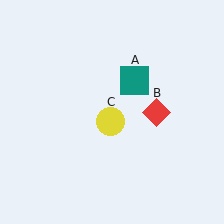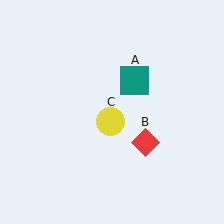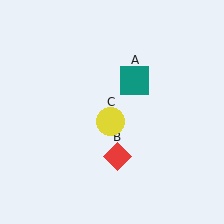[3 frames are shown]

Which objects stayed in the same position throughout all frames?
Teal square (object A) and yellow circle (object C) remained stationary.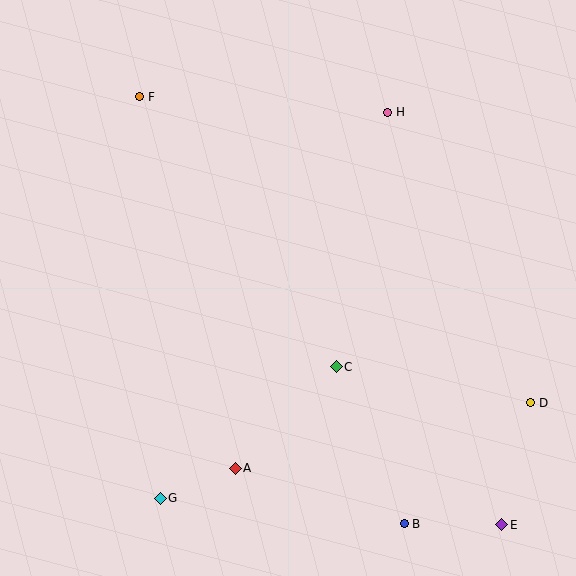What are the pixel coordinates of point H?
Point H is at (388, 112).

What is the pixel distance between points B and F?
The distance between B and F is 502 pixels.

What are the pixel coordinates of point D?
Point D is at (531, 403).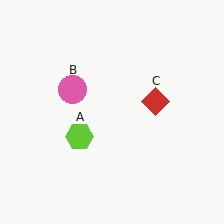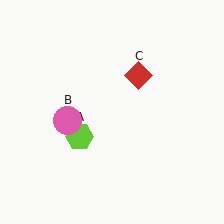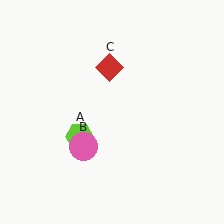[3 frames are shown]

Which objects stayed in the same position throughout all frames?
Lime hexagon (object A) remained stationary.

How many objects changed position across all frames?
2 objects changed position: pink circle (object B), red diamond (object C).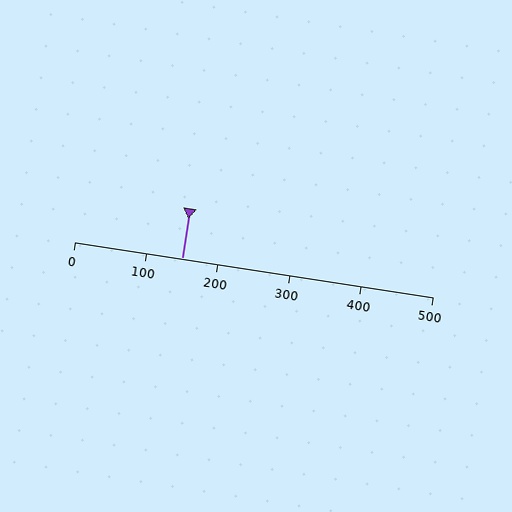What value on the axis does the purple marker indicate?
The marker indicates approximately 150.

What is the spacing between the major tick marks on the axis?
The major ticks are spaced 100 apart.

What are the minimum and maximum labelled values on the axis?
The axis runs from 0 to 500.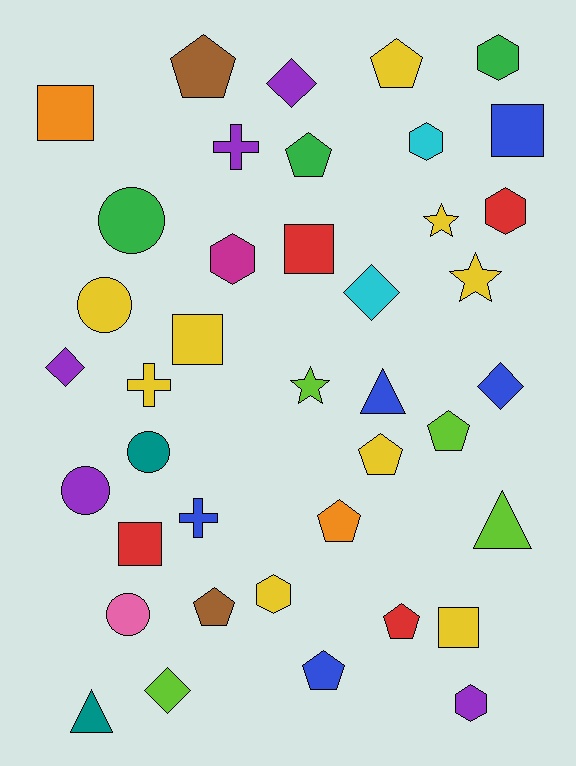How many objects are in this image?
There are 40 objects.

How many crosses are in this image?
There are 3 crosses.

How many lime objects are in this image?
There are 4 lime objects.